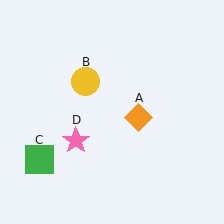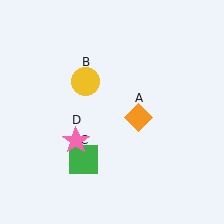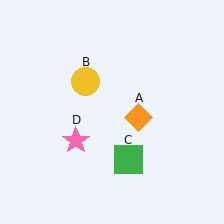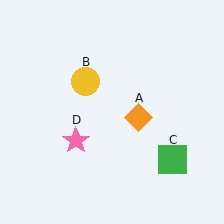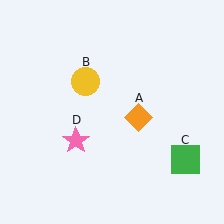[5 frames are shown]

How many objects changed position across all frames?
1 object changed position: green square (object C).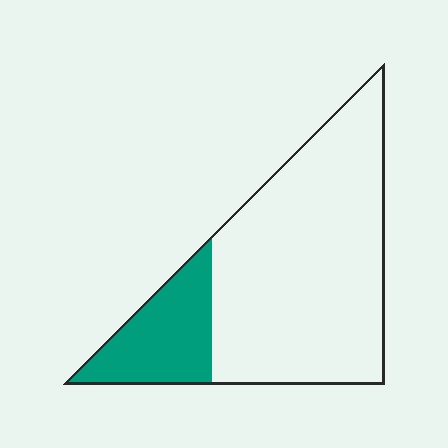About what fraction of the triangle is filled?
About one fifth (1/5).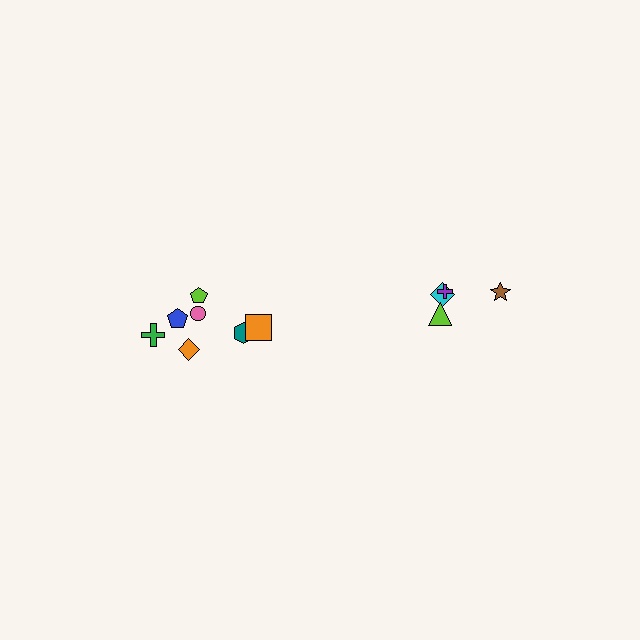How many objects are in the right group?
There are 4 objects.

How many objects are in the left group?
There are 7 objects.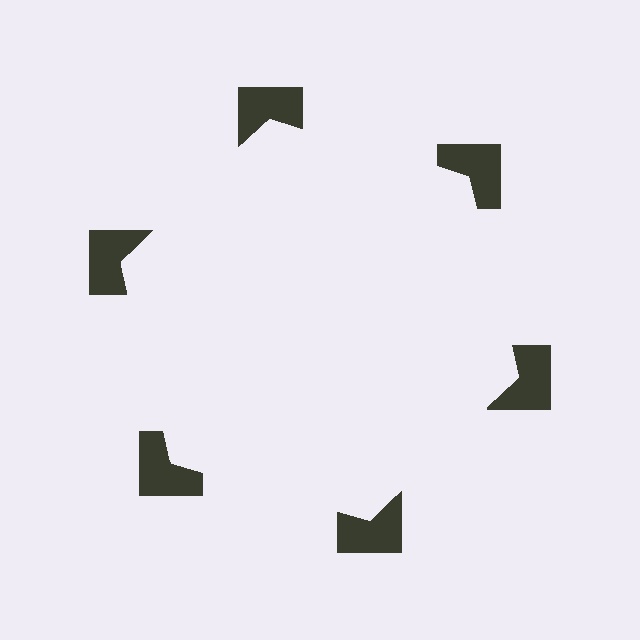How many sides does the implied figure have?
6 sides.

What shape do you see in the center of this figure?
An illusory hexagon — its edges are inferred from the aligned wedge cuts in the notched squares, not physically drawn.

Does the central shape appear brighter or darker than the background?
It typically appears slightly brighter than the background, even though no actual brightness change is drawn.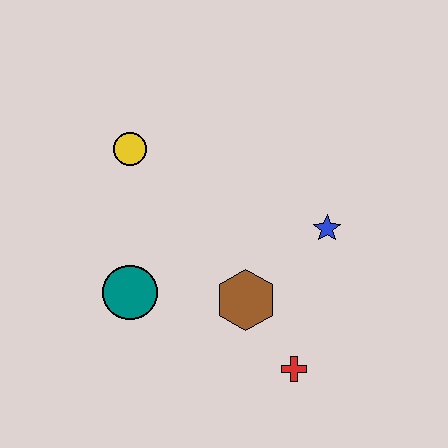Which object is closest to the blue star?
The brown hexagon is closest to the blue star.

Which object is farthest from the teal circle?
The blue star is farthest from the teal circle.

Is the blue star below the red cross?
No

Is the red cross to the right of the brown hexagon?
Yes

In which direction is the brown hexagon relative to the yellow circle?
The brown hexagon is below the yellow circle.